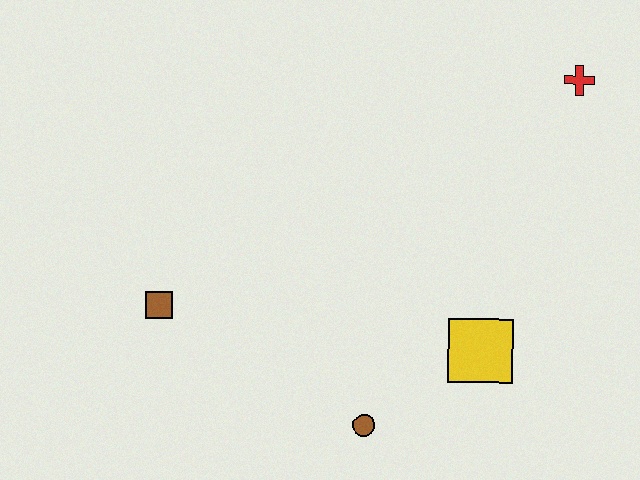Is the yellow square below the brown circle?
No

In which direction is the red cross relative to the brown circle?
The red cross is above the brown circle.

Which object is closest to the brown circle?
The yellow square is closest to the brown circle.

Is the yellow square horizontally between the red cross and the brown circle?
Yes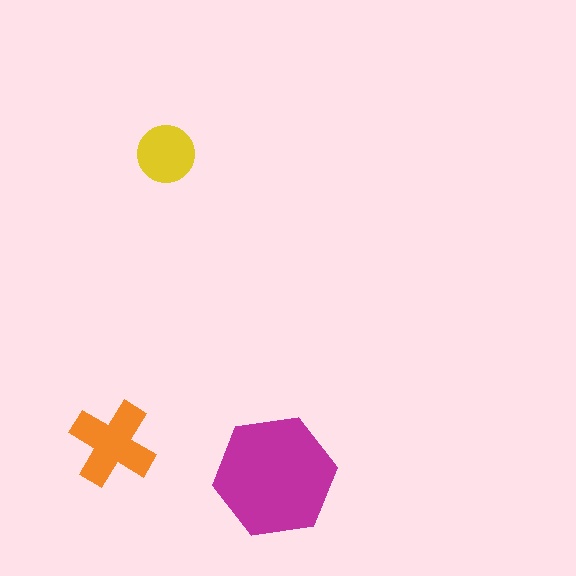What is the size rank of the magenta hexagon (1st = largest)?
1st.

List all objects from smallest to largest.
The yellow circle, the orange cross, the magenta hexagon.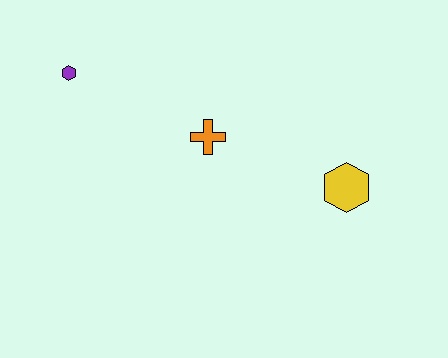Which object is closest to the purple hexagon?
The orange cross is closest to the purple hexagon.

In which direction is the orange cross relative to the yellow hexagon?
The orange cross is to the left of the yellow hexagon.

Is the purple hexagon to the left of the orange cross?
Yes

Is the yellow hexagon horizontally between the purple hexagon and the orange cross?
No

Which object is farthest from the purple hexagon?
The yellow hexagon is farthest from the purple hexagon.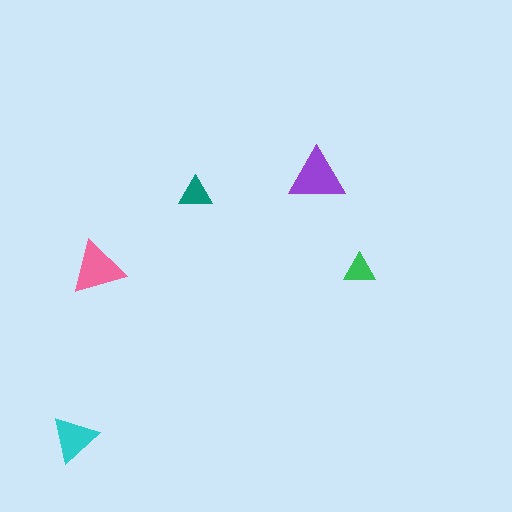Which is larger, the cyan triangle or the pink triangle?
The pink one.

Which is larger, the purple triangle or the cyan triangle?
The purple one.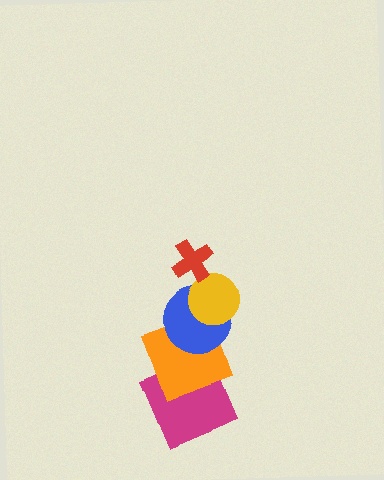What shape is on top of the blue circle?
The yellow circle is on top of the blue circle.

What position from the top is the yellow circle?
The yellow circle is 2nd from the top.